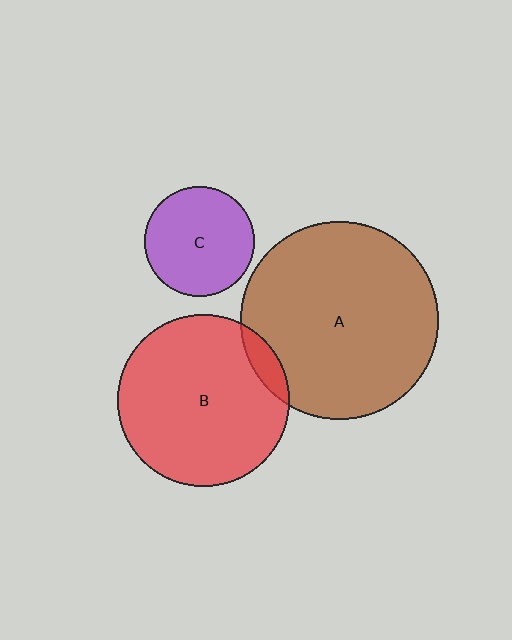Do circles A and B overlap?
Yes.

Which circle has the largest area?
Circle A (brown).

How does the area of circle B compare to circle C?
Approximately 2.5 times.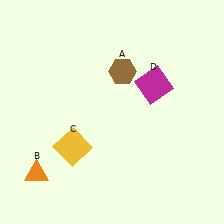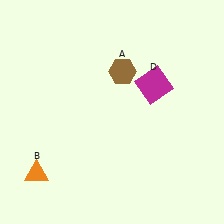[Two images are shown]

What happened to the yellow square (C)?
The yellow square (C) was removed in Image 2. It was in the bottom-left area of Image 1.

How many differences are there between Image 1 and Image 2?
There is 1 difference between the two images.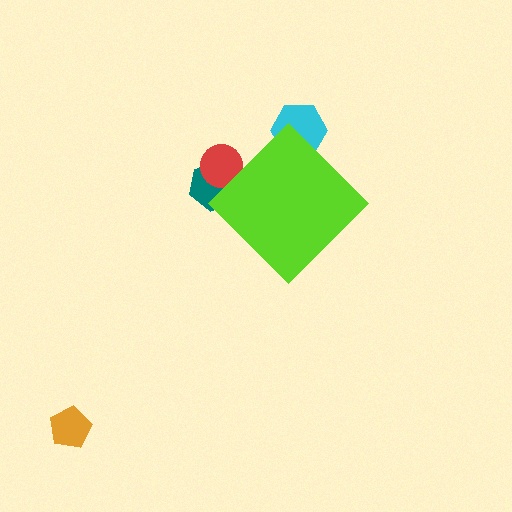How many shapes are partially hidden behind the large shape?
3 shapes are partially hidden.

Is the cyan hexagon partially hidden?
Yes, the cyan hexagon is partially hidden behind the lime diamond.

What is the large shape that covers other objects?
A lime diamond.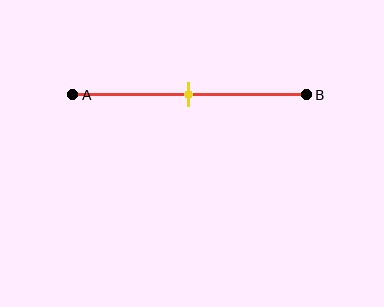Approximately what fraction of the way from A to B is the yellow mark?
The yellow mark is approximately 50% of the way from A to B.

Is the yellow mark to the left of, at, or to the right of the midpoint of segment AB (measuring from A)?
The yellow mark is approximately at the midpoint of segment AB.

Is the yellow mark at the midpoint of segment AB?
Yes, the mark is approximately at the midpoint.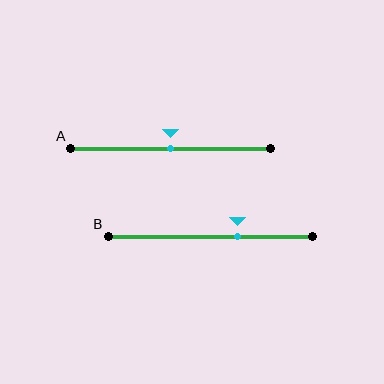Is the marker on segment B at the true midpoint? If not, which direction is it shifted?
No, the marker on segment B is shifted to the right by about 13% of the segment length.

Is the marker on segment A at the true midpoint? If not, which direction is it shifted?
Yes, the marker on segment A is at the true midpoint.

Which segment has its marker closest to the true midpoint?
Segment A has its marker closest to the true midpoint.